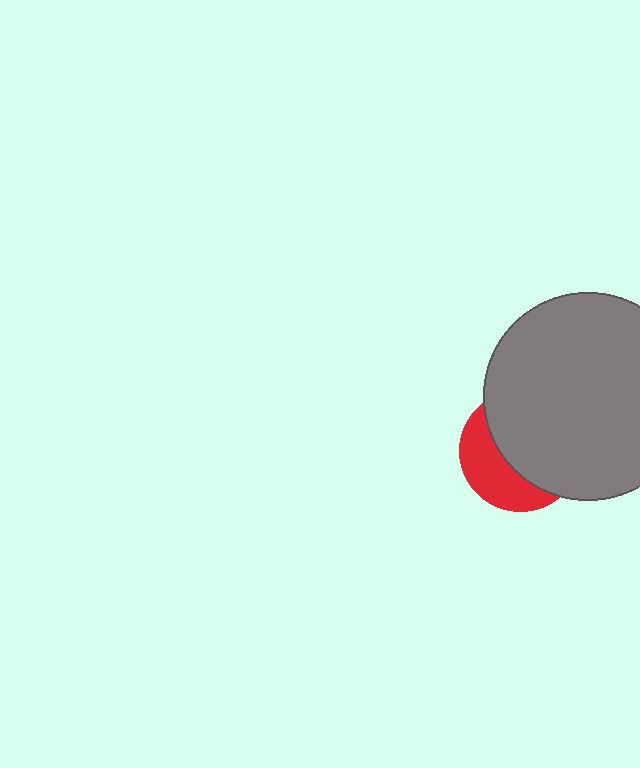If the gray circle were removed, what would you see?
You would see the complete red circle.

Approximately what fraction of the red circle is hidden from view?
Roughly 62% of the red circle is hidden behind the gray circle.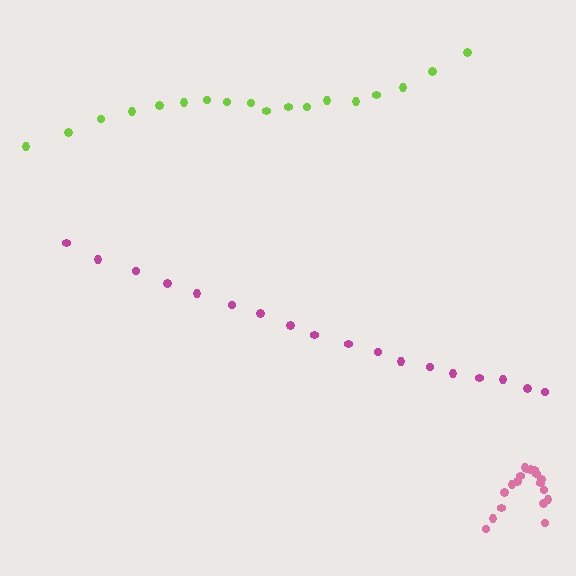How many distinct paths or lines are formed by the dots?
There are 3 distinct paths.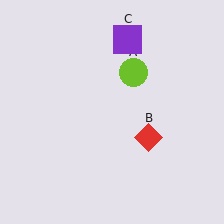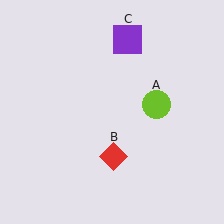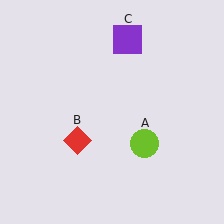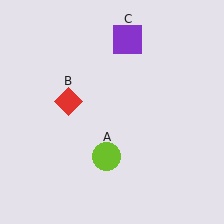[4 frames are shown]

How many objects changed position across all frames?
2 objects changed position: lime circle (object A), red diamond (object B).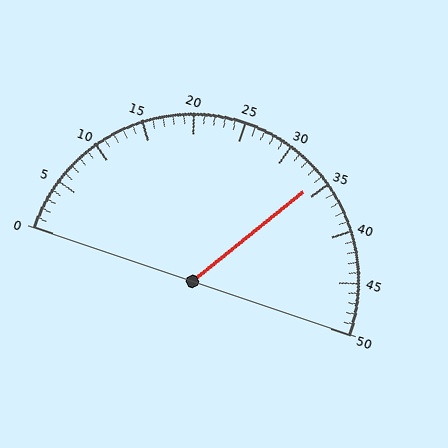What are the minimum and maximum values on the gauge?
The gauge ranges from 0 to 50.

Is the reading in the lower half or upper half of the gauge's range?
The reading is in the upper half of the range (0 to 50).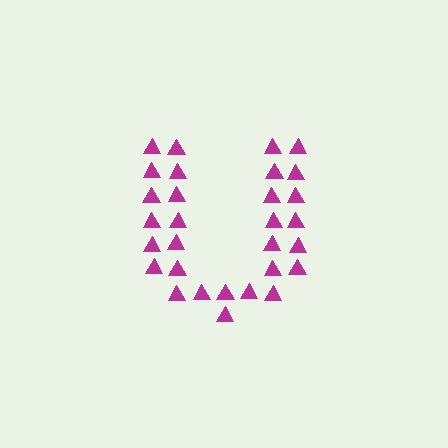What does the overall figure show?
The overall figure shows the letter U.